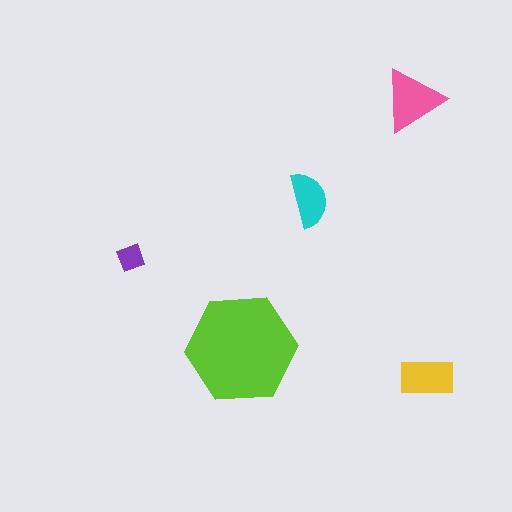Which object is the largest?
The lime hexagon.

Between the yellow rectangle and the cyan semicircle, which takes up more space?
The yellow rectangle.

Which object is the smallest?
The purple diamond.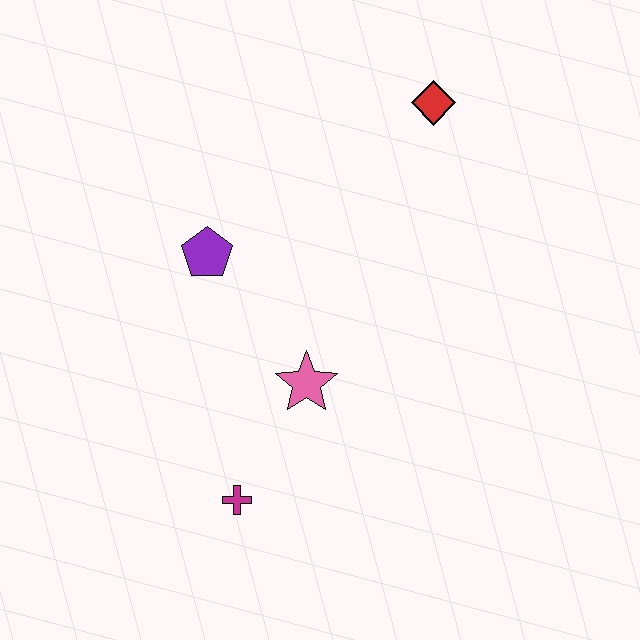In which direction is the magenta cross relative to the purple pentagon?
The magenta cross is below the purple pentagon.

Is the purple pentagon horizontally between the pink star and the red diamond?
No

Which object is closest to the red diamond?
The purple pentagon is closest to the red diamond.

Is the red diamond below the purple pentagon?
No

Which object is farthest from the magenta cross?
The red diamond is farthest from the magenta cross.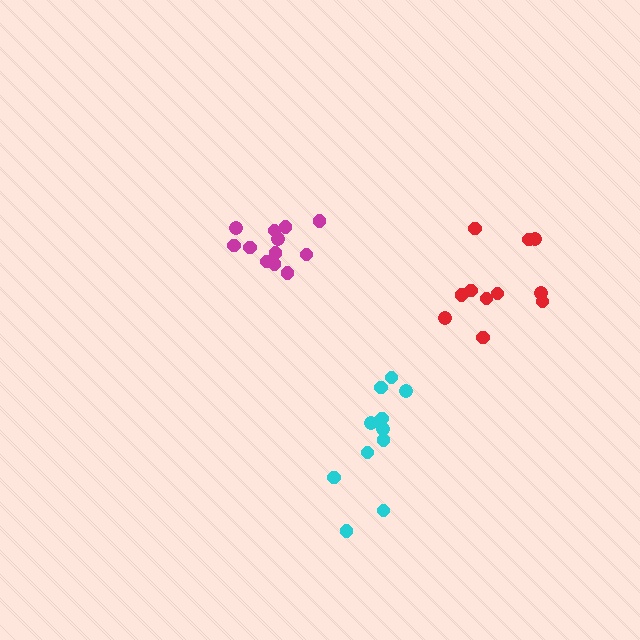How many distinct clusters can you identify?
There are 3 distinct clusters.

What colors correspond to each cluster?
The clusters are colored: magenta, cyan, red.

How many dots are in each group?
Group 1: 12 dots, Group 2: 11 dots, Group 3: 11 dots (34 total).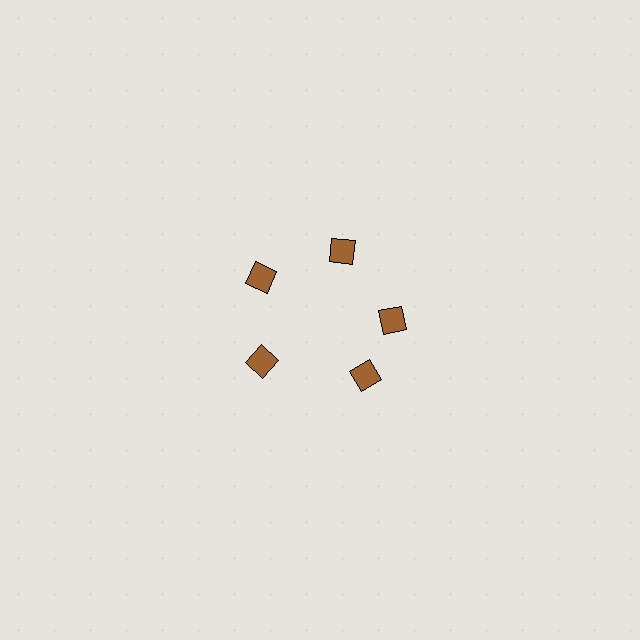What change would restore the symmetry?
The symmetry would be restored by rotating it back into even spacing with its neighbors so that all 5 diamonds sit at equal angles and equal distance from the center.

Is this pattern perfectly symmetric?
No. The 5 brown diamonds are arranged in a ring, but one element near the 5 o'clock position is rotated out of alignment along the ring, breaking the 5-fold rotational symmetry.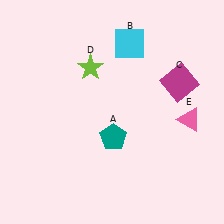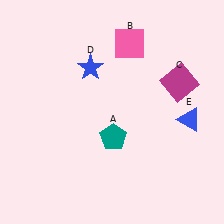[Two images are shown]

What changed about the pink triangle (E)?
In Image 1, E is pink. In Image 2, it changed to blue.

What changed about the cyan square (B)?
In Image 1, B is cyan. In Image 2, it changed to pink.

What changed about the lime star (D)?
In Image 1, D is lime. In Image 2, it changed to blue.